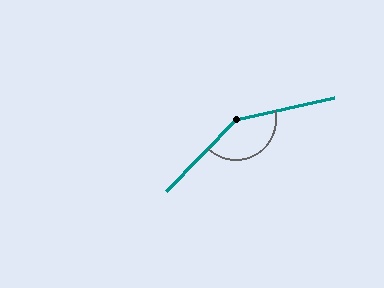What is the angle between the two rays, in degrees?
Approximately 146 degrees.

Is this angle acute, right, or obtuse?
It is obtuse.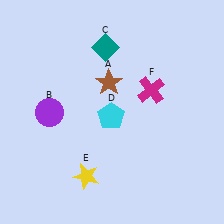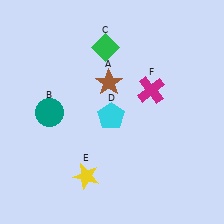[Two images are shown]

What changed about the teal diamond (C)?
In Image 1, C is teal. In Image 2, it changed to green.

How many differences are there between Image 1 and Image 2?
There are 2 differences between the two images.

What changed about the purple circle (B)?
In Image 1, B is purple. In Image 2, it changed to teal.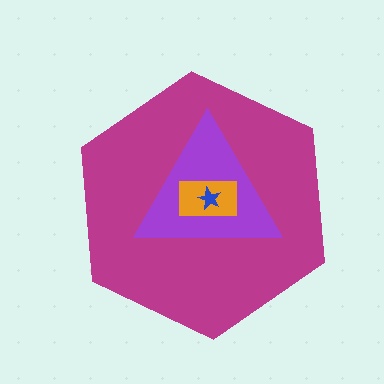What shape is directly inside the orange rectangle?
The blue star.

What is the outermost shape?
The magenta hexagon.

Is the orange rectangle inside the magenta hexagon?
Yes.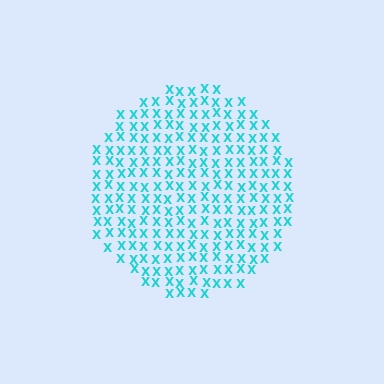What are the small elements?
The small elements are letter X's.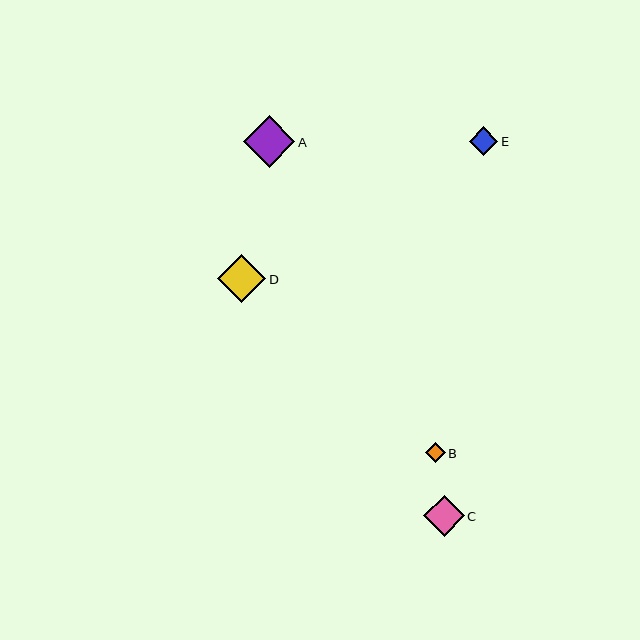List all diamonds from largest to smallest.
From largest to smallest: A, D, C, E, B.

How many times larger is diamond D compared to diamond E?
Diamond D is approximately 1.7 times the size of diamond E.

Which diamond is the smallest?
Diamond B is the smallest with a size of approximately 20 pixels.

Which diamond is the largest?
Diamond A is the largest with a size of approximately 51 pixels.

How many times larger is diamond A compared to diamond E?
Diamond A is approximately 1.8 times the size of diamond E.